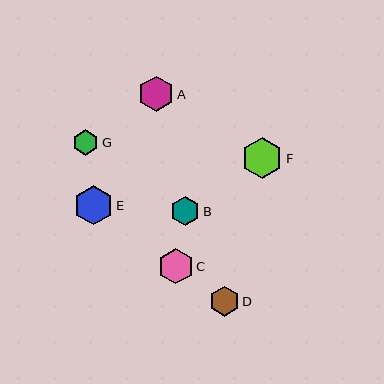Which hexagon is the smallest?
Hexagon G is the smallest with a size of approximately 26 pixels.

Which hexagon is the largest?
Hexagon F is the largest with a size of approximately 41 pixels.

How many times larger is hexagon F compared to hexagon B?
Hexagon F is approximately 1.4 times the size of hexagon B.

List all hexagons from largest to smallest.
From largest to smallest: F, E, A, C, D, B, G.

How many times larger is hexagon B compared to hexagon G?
Hexagon B is approximately 1.1 times the size of hexagon G.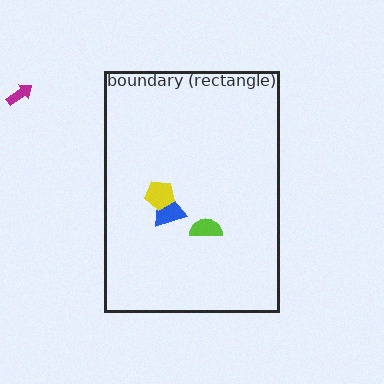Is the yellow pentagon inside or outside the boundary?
Inside.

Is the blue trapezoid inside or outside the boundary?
Inside.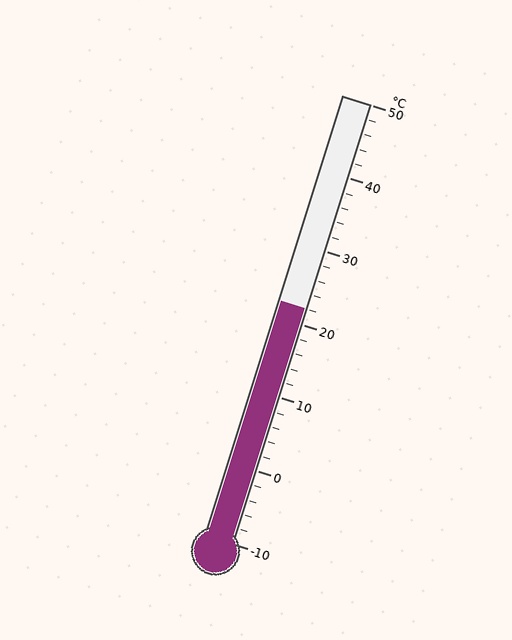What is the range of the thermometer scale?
The thermometer scale ranges from -10°C to 50°C.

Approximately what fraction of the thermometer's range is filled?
The thermometer is filled to approximately 55% of its range.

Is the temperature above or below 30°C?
The temperature is below 30°C.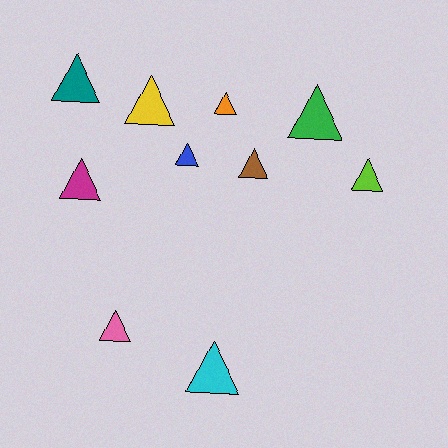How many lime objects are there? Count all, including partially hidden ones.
There is 1 lime object.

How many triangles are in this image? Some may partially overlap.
There are 10 triangles.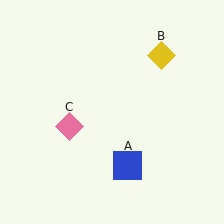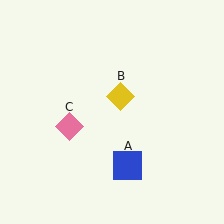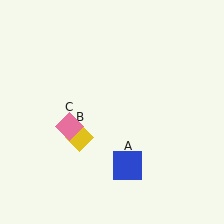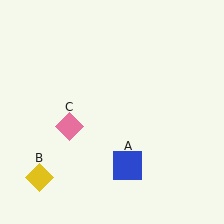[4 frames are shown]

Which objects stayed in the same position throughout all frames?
Blue square (object A) and pink diamond (object C) remained stationary.